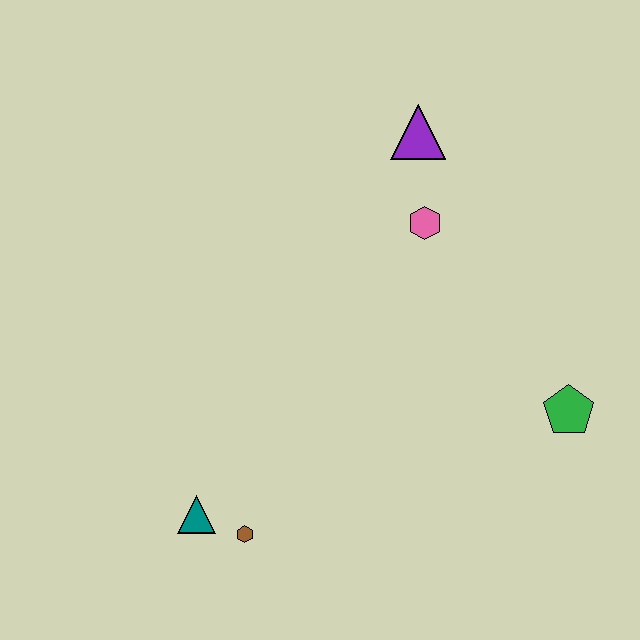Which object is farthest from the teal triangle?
The purple triangle is farthest from the teal triangle.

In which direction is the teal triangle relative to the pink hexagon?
The teal triangle is below the pink hexagon.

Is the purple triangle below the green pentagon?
No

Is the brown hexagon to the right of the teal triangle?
Yes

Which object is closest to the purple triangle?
The pink hexagon is closest to the purple triangle.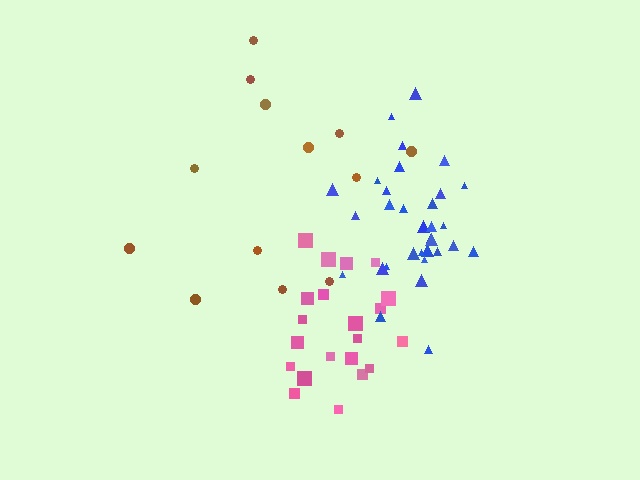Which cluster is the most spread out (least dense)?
Brown.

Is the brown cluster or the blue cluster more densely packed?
Blue.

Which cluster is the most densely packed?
Blue.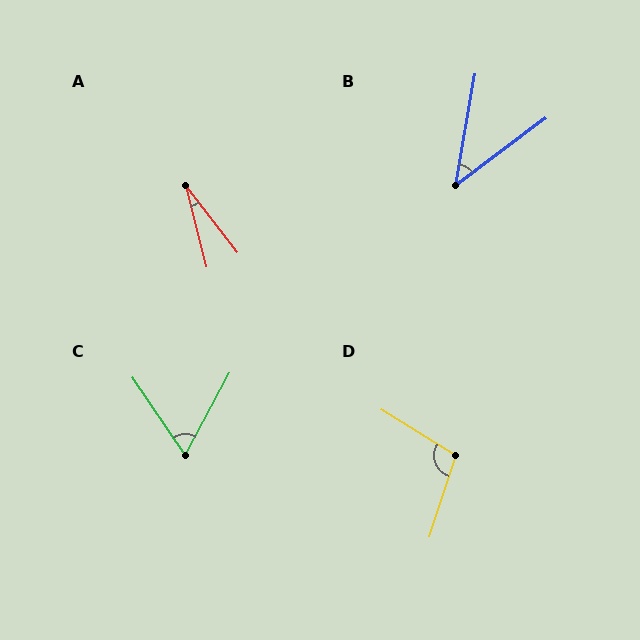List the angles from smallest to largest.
A (23°), B (43°), C (63°), D (104°).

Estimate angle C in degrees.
Approximately 63 degrees.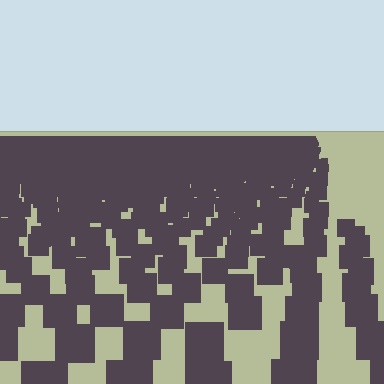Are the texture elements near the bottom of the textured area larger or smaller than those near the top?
Larger. Near the bottom, elements are closer to the viewer and appear at a bigger on-screen size.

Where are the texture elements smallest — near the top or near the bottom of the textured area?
Near the top.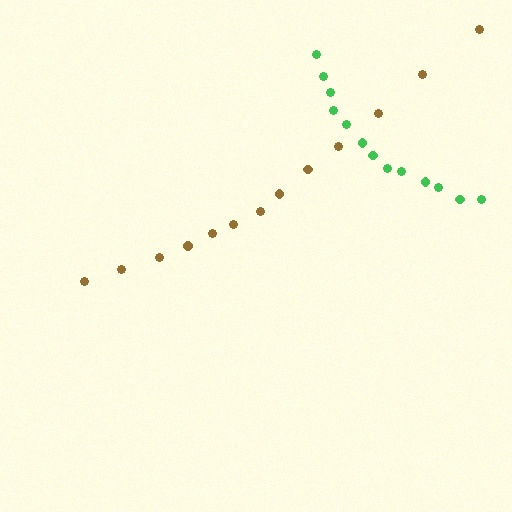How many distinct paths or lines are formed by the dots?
There are 2 distinct paths.